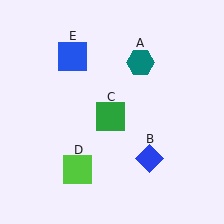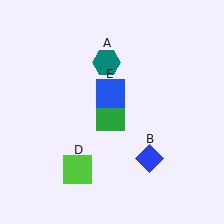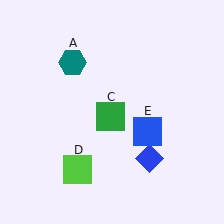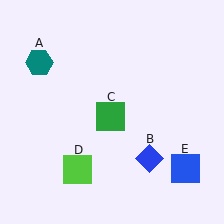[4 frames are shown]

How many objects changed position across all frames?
2 objects changed position: teal hexagon (object A), blue square (object E).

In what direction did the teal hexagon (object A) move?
The teal hexagon (object A) moved left.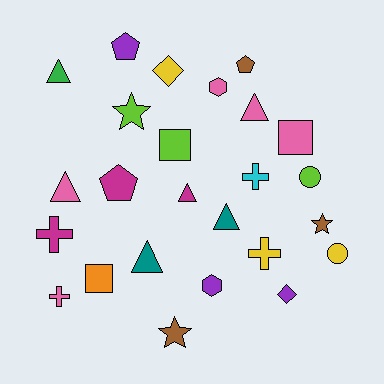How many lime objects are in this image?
There are 3 lime objects.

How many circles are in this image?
There are 2 circles.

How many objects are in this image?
There are 25 objects.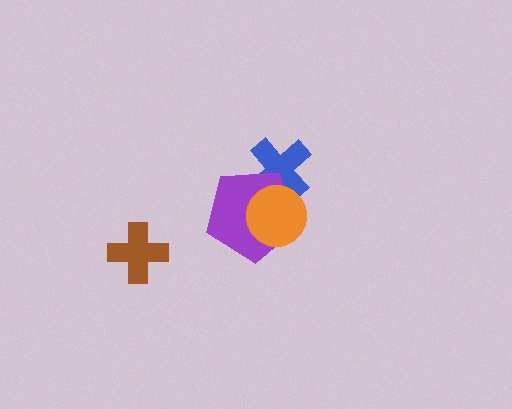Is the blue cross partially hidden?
Yes, it is partially covered by another shape.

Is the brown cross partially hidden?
No, no other shape covers it.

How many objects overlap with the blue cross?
2 objects overlap with the blue cross.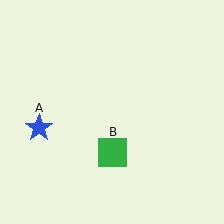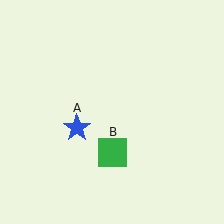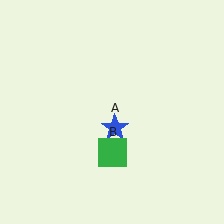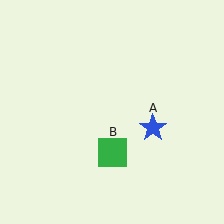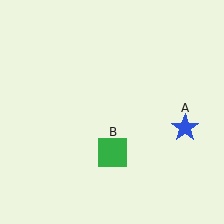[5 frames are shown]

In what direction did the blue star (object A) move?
The blue star (object A) moved right.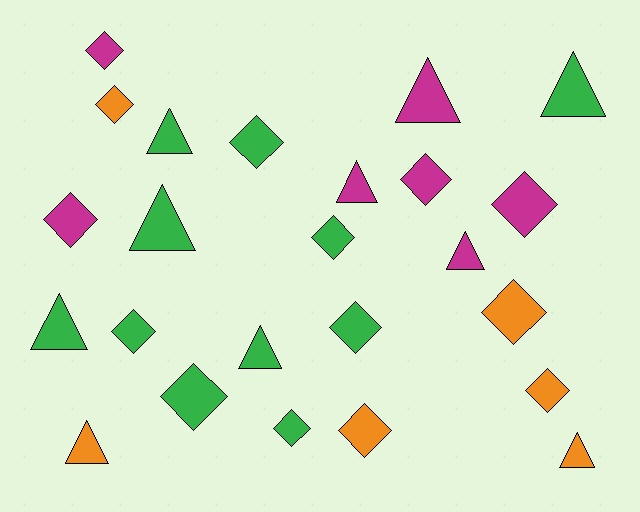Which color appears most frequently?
Green, with 11 objects.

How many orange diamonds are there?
There are 4 orange diamonds.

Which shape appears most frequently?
Diamond, with 14 objects.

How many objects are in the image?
There are 24 objects.